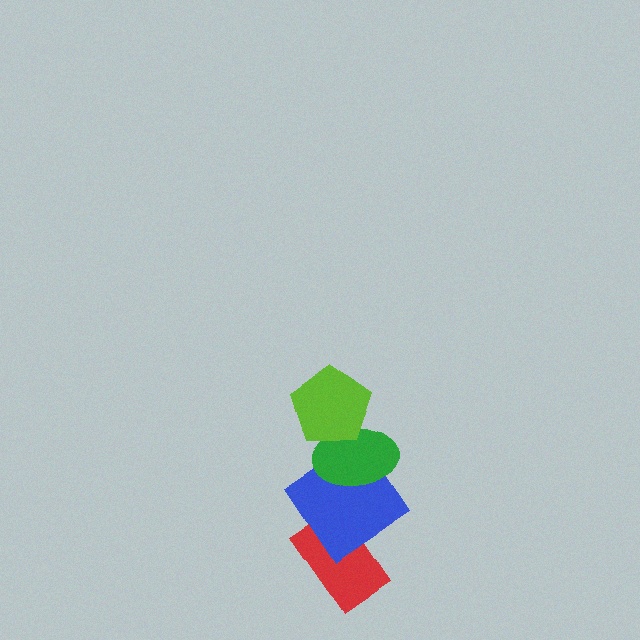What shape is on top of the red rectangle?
The blue diamond is on top of the red rectangle.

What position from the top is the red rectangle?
The red rectangle is 4th from the top.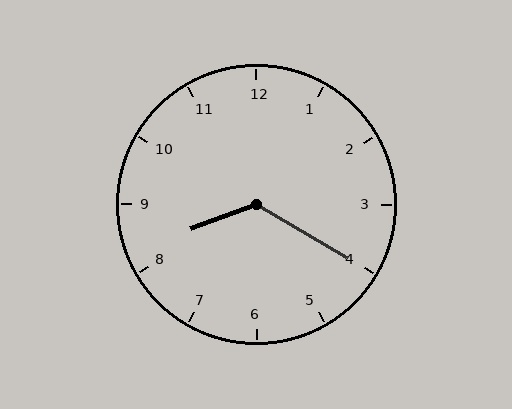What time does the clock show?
8:20.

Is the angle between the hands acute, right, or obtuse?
It is obtuse.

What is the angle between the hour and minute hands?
Approximately 130 degrees.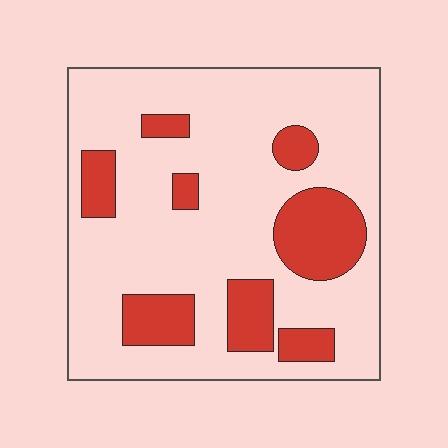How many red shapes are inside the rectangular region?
8.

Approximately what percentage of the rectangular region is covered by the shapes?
Approximately 25%.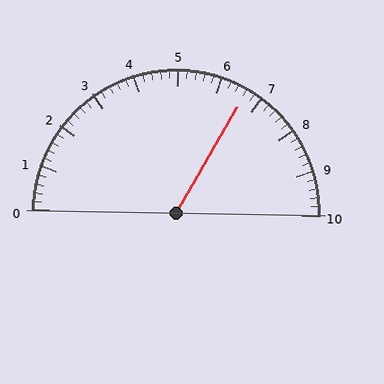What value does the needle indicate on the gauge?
The needle indicates approximately 6.6.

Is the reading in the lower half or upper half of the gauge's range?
The reading is in the upper half of the range (0 to 10).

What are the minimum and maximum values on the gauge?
The gauge ranges from 0 to 10.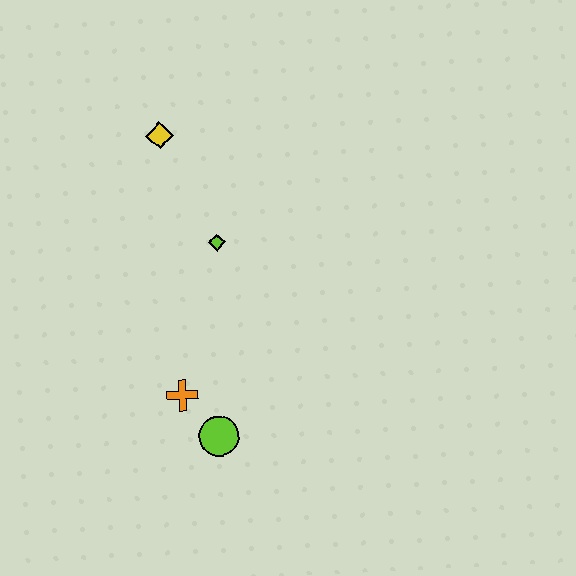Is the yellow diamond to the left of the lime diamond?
Yes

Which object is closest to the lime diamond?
The yellow diamond is closest to the lime diamond.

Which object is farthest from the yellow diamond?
The lime circle is farthest from the yellow diamond.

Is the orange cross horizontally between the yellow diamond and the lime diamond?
Yes